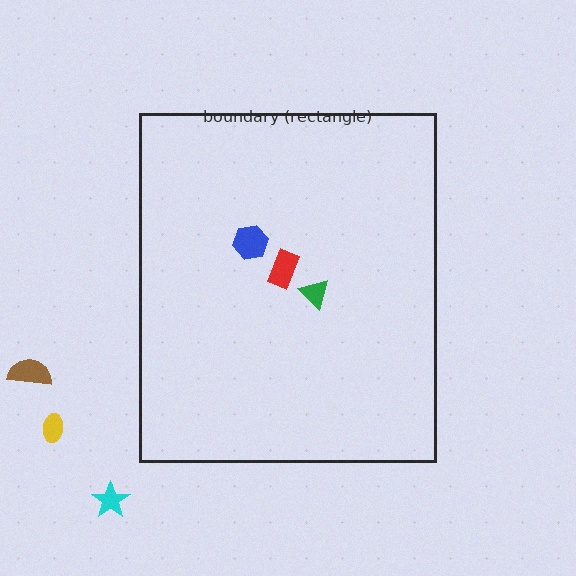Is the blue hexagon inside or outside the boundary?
Inside.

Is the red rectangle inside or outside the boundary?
Inside.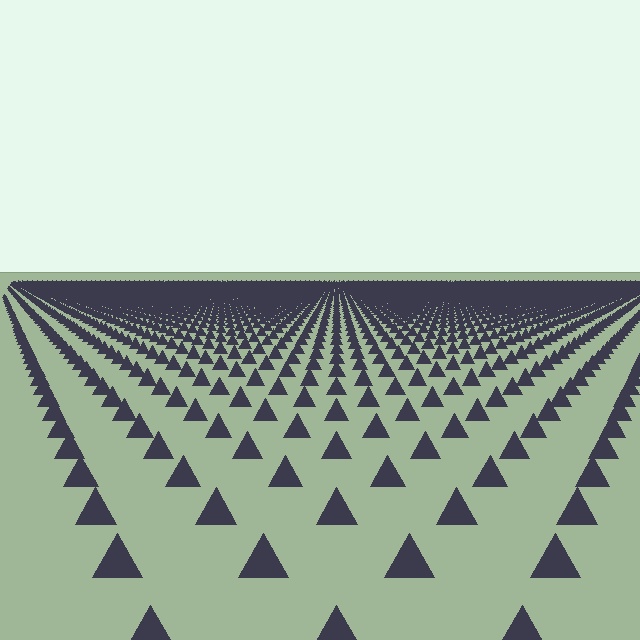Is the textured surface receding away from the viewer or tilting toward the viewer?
The surface is receding away from the viewer. Texture elements get smaller and denser toward the top.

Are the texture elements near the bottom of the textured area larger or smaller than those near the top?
Larger. Near the bottom, elements are closer to the viewer and appear at a bigger on-screen size.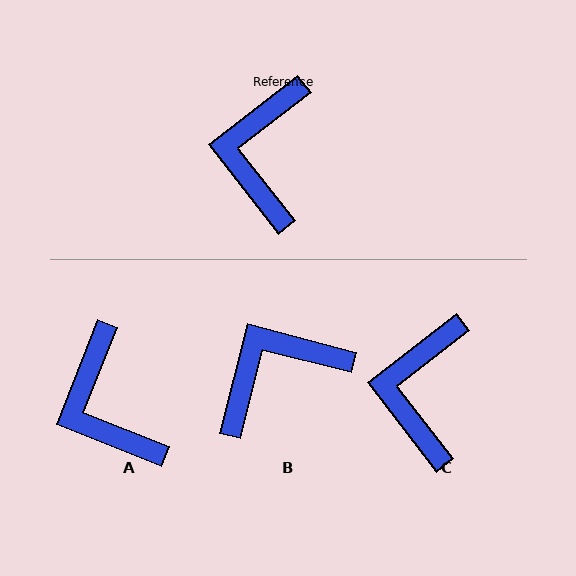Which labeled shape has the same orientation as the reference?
C.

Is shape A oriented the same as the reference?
No, it is off by about 31 degrees.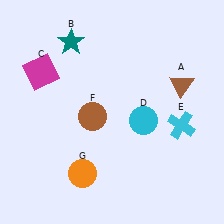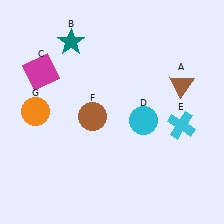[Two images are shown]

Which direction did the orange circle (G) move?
The orange circle (G) moved up.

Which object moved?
The orange circle (G) moved up.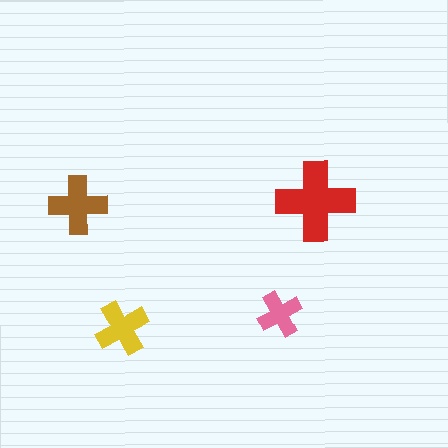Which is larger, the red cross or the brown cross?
The red one.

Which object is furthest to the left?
The brown cross is leftmost.